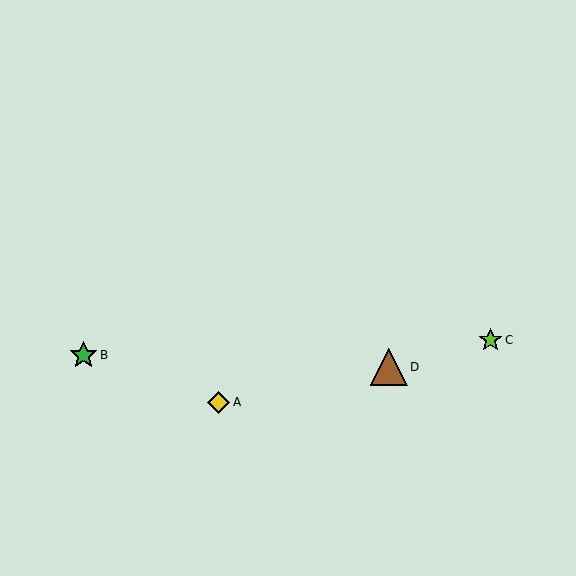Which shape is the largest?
The brown triangle (labeled D) is the largest.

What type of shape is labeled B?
Shape B is a green star.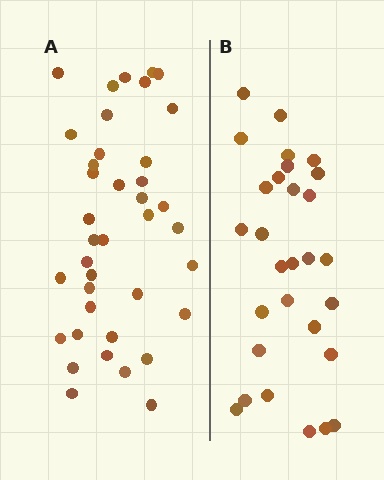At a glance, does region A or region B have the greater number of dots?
Region A (the left region) has more dots.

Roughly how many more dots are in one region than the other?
Region A has roughly 10 or so more dots than region B.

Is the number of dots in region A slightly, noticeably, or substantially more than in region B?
Region A has noticeably more, but not dramatically so. The ratio is roughly 1.3 to 1.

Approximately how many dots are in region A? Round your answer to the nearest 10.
About 40 dots. (The exact count is 39, which rounds to 40.)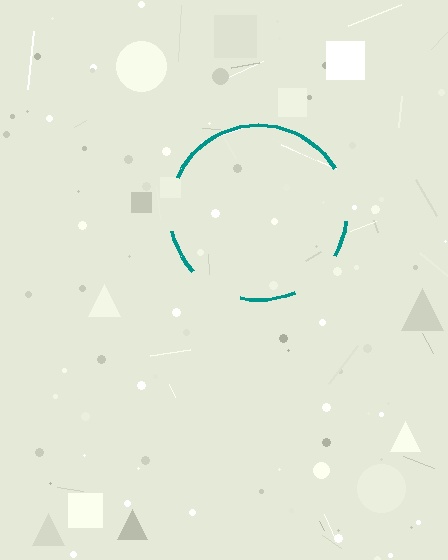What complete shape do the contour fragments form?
The contour fragments form a circle.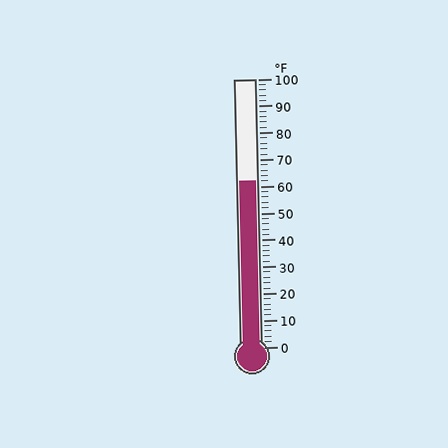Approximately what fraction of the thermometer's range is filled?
The thermometer is filled to approximately 60% of its range.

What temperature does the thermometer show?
The thermometer shows approximately 62°F.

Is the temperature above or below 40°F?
The temperature is above 40°F.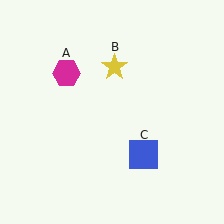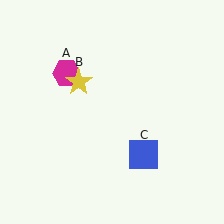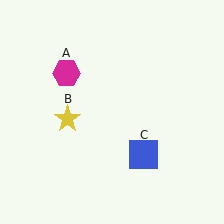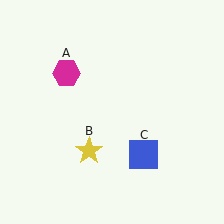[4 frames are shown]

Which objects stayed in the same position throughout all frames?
Magenta hexagon (object A) and blue square (object C) remained stationary.